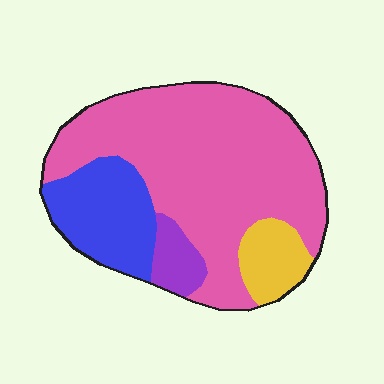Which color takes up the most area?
Pink, at roughly 65%.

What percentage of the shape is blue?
Blue takes up between a sixth and a third of the shape.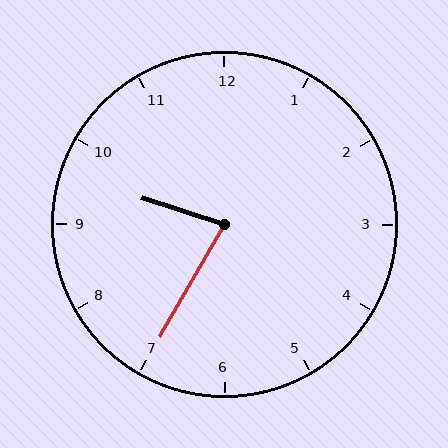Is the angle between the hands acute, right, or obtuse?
It is acute.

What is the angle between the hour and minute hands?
Approximately 78 degrees.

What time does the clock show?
9:35.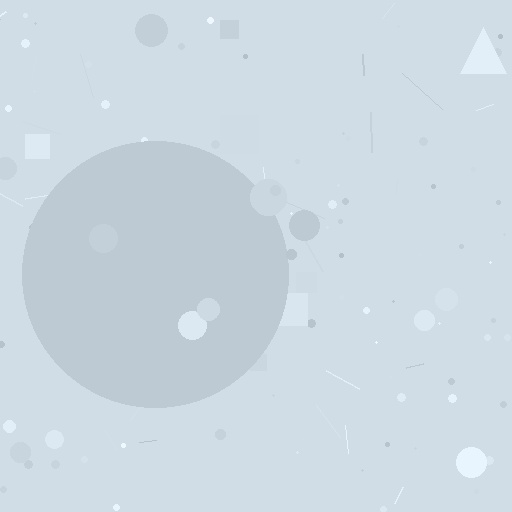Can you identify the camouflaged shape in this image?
The camouflaged shape is a circle.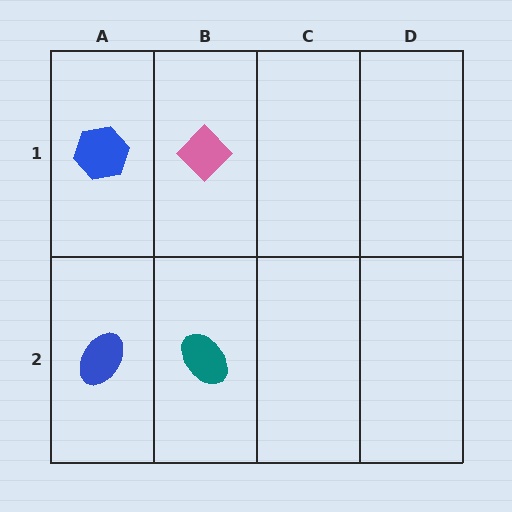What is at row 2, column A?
A blue ellipse.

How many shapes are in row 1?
2 shapes.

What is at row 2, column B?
A teal ellipse.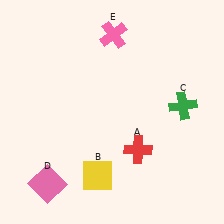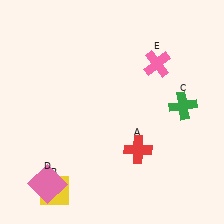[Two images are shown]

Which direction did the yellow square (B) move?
The yellow square (B) moved left.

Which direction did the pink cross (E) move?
The pink cross (E) moved right.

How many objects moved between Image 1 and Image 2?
2 objects moved between the two images.